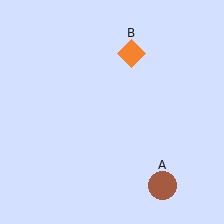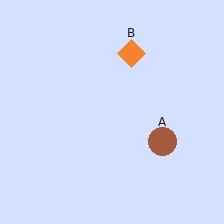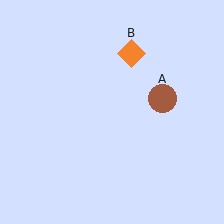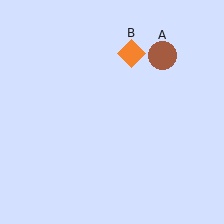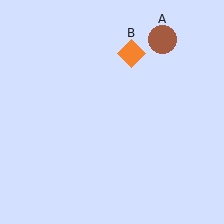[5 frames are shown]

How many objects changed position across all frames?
1 object changed position: brown circle (object A).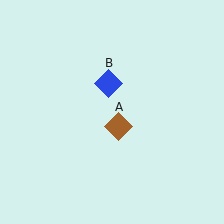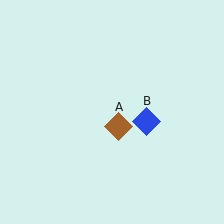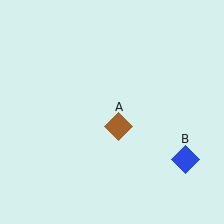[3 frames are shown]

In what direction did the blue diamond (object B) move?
The blue diamond (object B) moved down and to the right.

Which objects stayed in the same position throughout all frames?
Brown diamond (object A) remained stationary.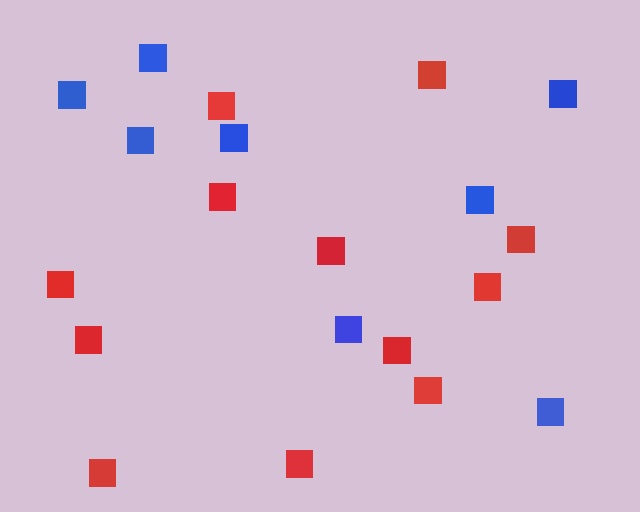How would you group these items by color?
There are 2 groups: one group of red squares (12) and one group of blue squares (8).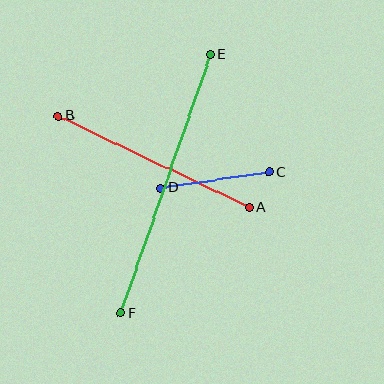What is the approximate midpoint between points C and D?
The midpoint is at approximately (215, 180) pixels.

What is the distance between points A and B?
The distance is approximately 212 pixels.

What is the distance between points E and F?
The distance is approximately 274 pixels.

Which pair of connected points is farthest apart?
Points E and F are farthest apart.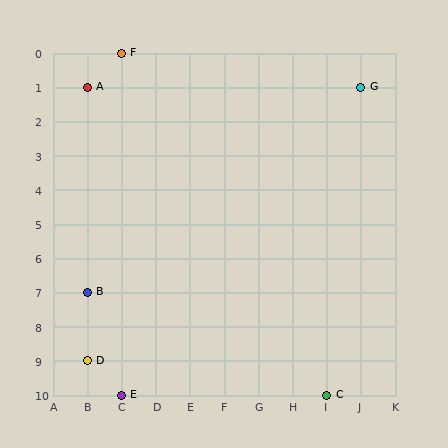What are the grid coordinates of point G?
Point G is at grid coordinates (J, 1).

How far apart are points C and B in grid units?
Points C and B are 7 columns and 3 rows apart (about 7.6 grid units diagonally).